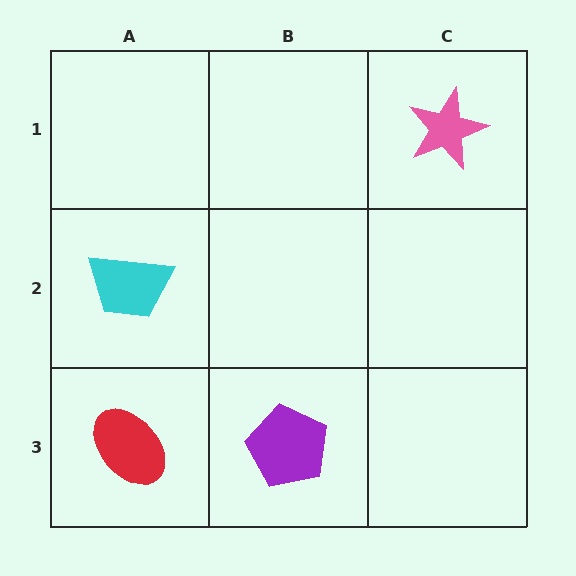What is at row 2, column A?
A cyan trapezoid.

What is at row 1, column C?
A pink star.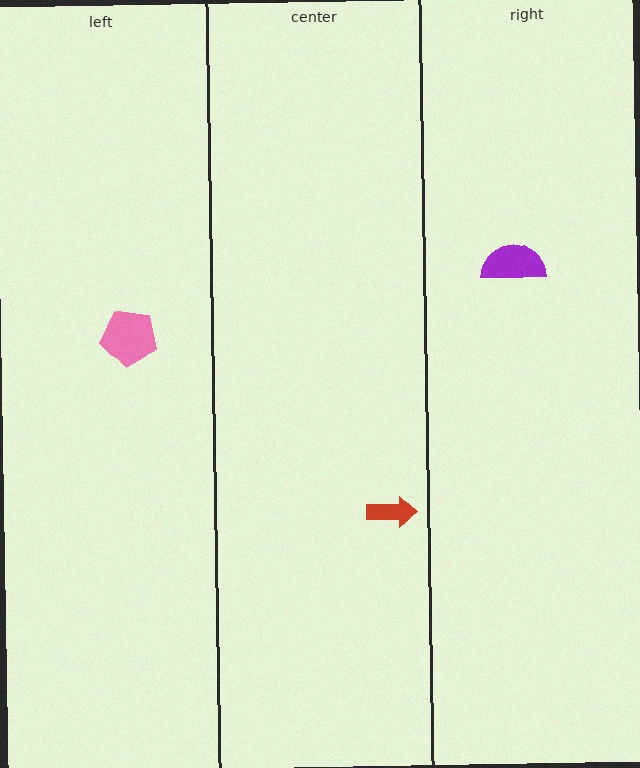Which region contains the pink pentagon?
The left region.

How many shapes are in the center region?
1.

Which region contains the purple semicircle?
The right region.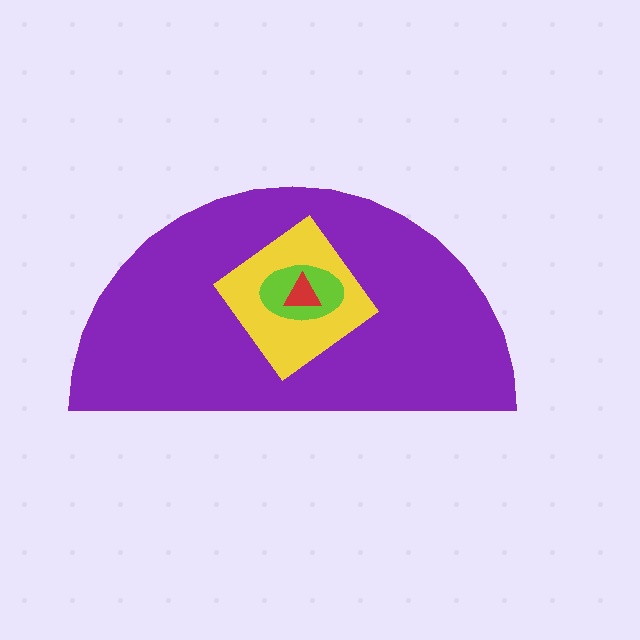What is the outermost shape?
The purple semicircle.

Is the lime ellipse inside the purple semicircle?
Yes.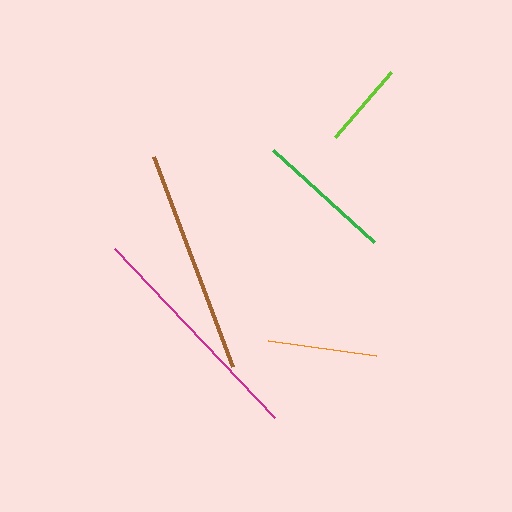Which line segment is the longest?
The magenta line is the longest at approximately 233 pixels.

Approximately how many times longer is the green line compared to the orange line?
The green line is approximately 1.3 times the length of the orange line.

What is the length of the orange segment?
The orange segment is approximately 109 pixels long.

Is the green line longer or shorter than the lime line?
The green line is longer than the lime line.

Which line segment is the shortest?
The lime line is the shortest at approximately 85 pixels.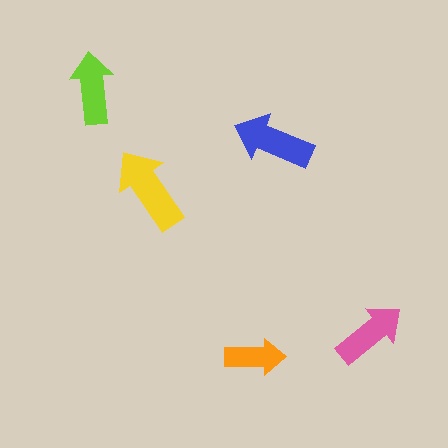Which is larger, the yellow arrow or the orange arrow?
The yellow one.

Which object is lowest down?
The orange arrow is bottommost.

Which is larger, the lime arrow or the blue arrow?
The blue one.